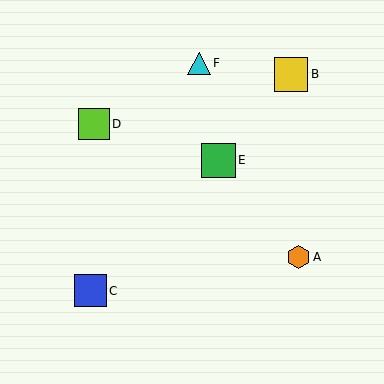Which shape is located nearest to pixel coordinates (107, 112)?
The lime square (labeled D) at (94, 124) is nearest to that location.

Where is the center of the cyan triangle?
The center of the cyan triangle is at (199, 63).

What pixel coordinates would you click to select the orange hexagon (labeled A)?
Click at (299, 257) to select the orange hexagon A.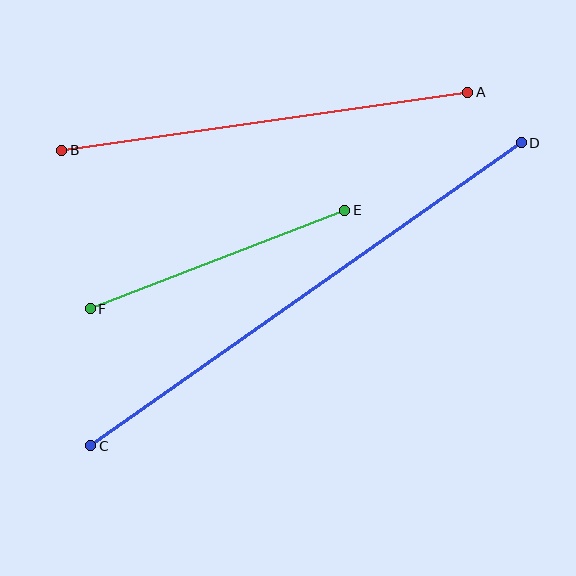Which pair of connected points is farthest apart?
Points C and D are farthest apart.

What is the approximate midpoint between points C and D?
The midpoint is at approximately (306, 294) pixels.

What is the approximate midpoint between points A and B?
The midpoint is at approximately (265, 121) pixels.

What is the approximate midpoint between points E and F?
The midpoint is at approximately (218, 259) pixels.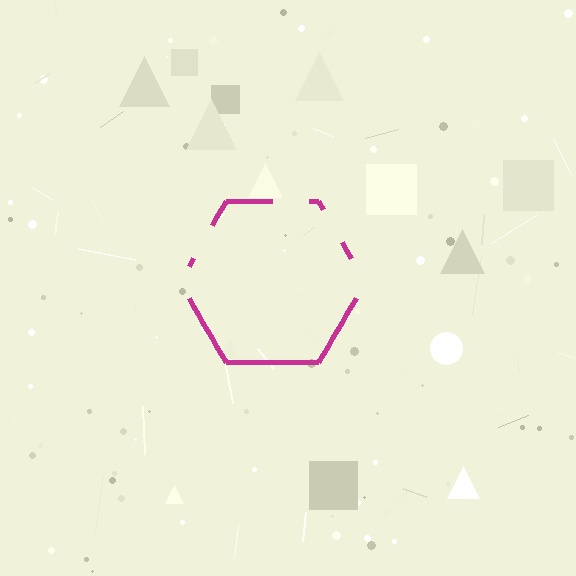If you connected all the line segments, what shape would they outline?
They would outline a hexagon.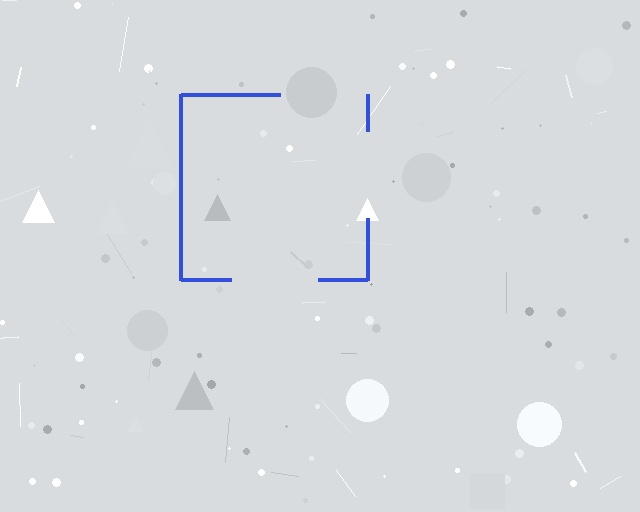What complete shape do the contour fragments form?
The contour fragments form a square.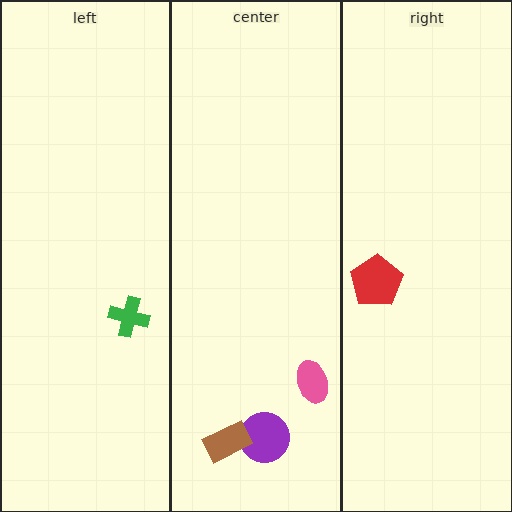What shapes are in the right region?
The red pentagon.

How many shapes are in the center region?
3.